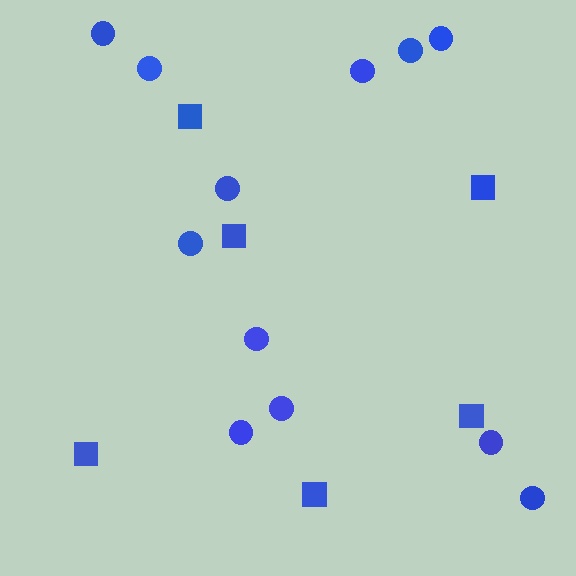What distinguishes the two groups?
There are 2 groups: one group of squares (6) and one group of circles (12).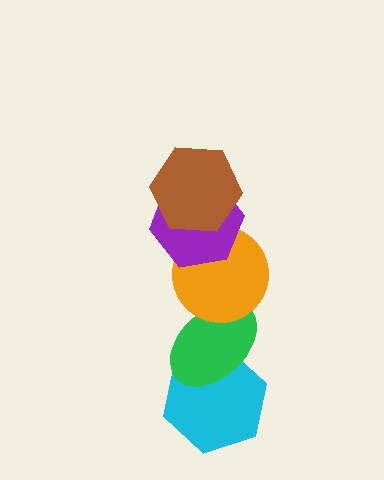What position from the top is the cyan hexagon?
The cyan hexagon is 5th from the top.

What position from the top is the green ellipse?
The green ellipse is 4th from the top.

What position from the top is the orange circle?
The orange circle is 3rd from the top.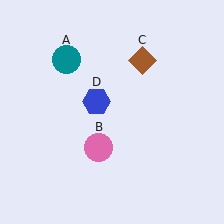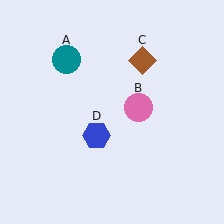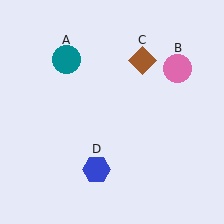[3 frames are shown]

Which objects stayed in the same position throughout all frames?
Teal circle (object A) and brown diamond (object C) remained stationary.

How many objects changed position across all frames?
2 objects changed position: pink circle (object B), blue hexagon (object D).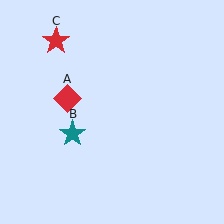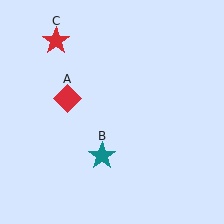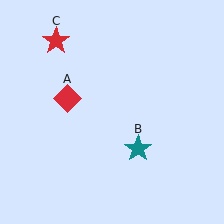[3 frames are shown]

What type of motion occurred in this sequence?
The teal star (object B) rotated counterclockwise around the center of the scene.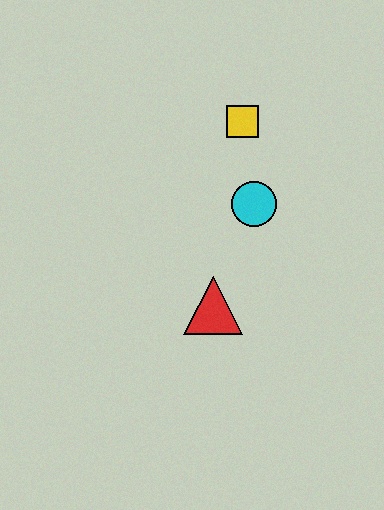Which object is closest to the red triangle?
The cyan circle is closest to the red triangle.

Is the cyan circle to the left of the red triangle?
No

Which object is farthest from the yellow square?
The red triangle is farthest from the yellow square.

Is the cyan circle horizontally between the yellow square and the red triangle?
No